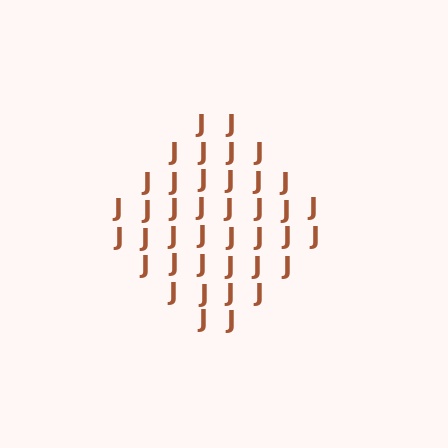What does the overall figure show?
The overall figure shows a diamond.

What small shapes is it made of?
It is made of small letter J's.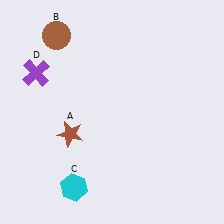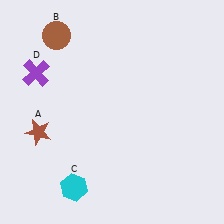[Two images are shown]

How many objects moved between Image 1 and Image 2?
1 object moved between the two images.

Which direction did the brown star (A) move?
The brown star (A) moved left.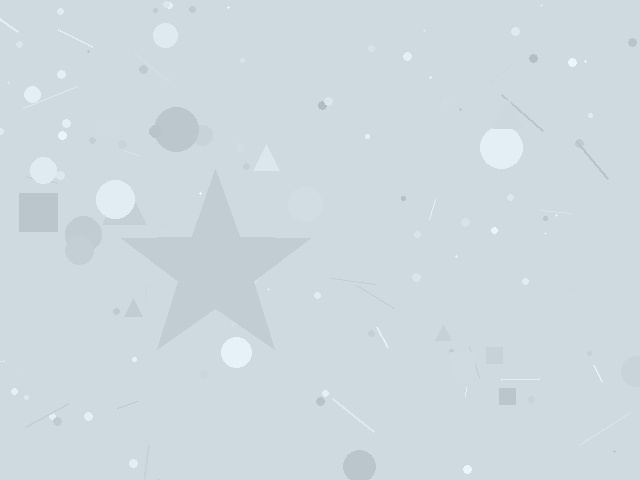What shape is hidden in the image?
A star is hidden in the image.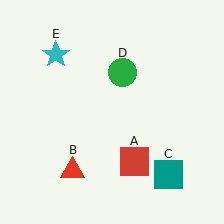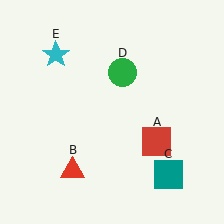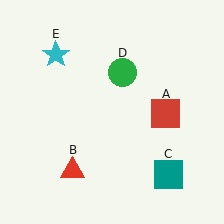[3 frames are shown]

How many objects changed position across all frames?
1 object changed position: red square (object A).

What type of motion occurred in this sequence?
The red square (object A) rotated counterclockwise around the center of the scene.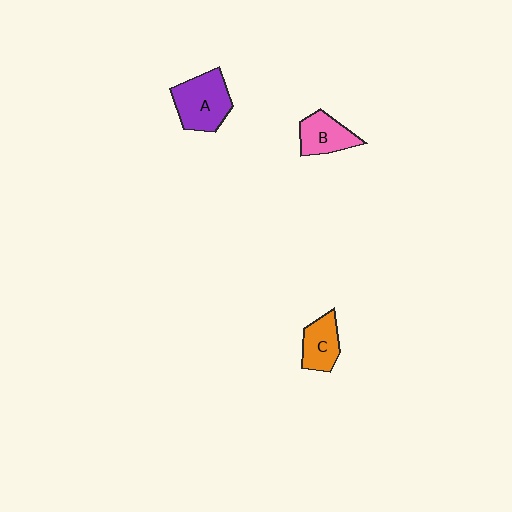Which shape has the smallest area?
Shape C (orange).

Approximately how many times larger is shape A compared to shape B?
Approximately 1.4 times.